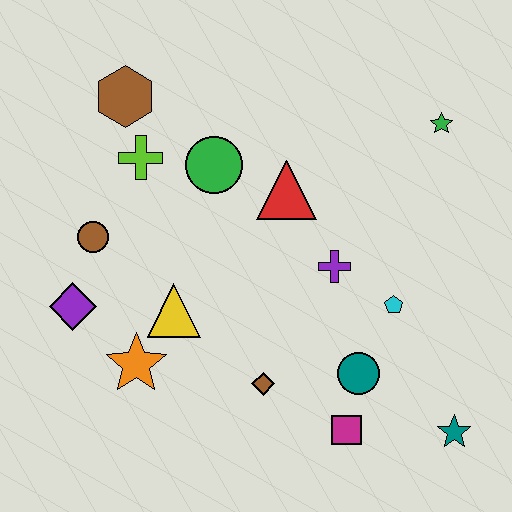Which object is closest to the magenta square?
The teal circle is closest to the magenta square.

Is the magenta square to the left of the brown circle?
No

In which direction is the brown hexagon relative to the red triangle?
The brown hexagon is to the left of the red triangle.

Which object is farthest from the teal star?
The brown hexagon is farthest from the teal star.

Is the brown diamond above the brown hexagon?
No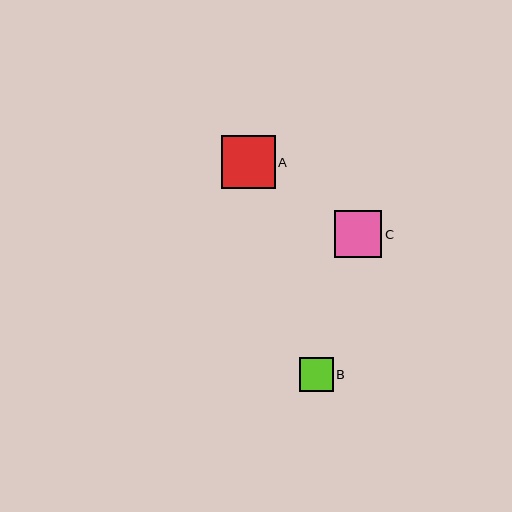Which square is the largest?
Square A is the largest with a size of approximately 53 pixels.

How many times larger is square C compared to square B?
Square C is approximately 1.4 times the size of square B.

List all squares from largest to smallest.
From largest to smallest: A, C, B.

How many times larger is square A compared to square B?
Square A is approximately 1.6 times the size of square B.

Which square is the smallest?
Square B is the smallest with a size of approximately 34 pixels.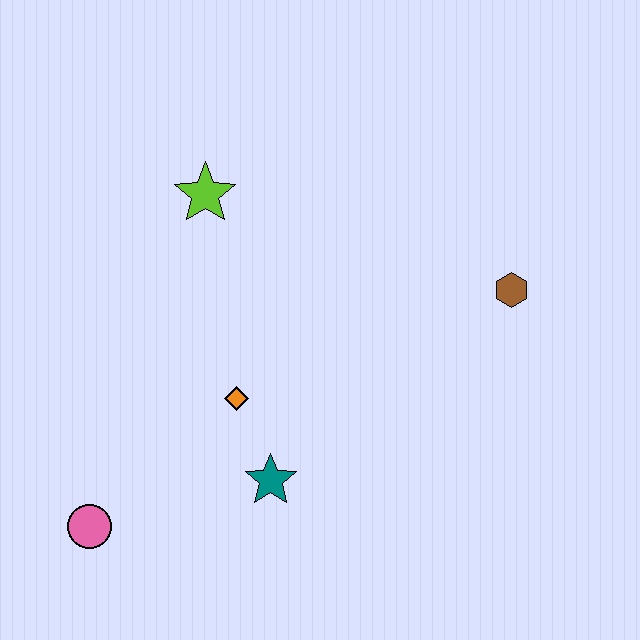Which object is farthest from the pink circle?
The brown hexagon is farthest from the pink circle.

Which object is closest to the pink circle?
The teal star is closest to the pink circle.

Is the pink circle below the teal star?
Yes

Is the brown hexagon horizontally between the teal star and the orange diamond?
No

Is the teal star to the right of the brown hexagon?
No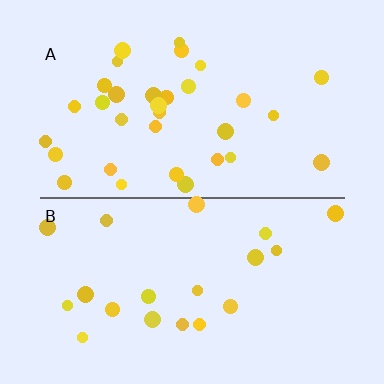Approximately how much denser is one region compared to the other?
Approximately 1.6× — region A over region B.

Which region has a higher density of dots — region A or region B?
A (the top).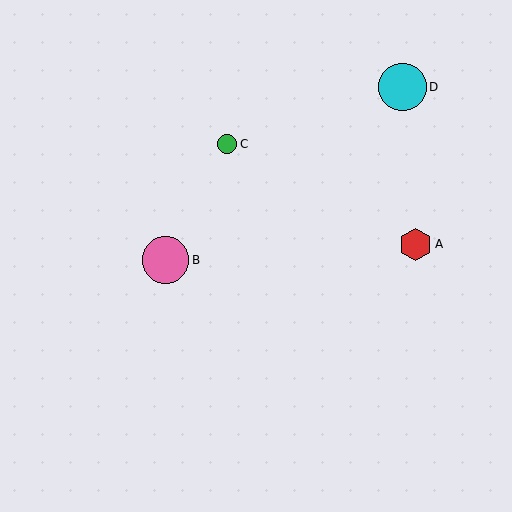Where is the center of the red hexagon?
The center of the red hexagon is at (416, 244).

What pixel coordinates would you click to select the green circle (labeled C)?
Click at (227, 144) to select the green circle C.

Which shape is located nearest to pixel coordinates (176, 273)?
The pink circle (labeled B) at (166, 260) is nearest to that location.